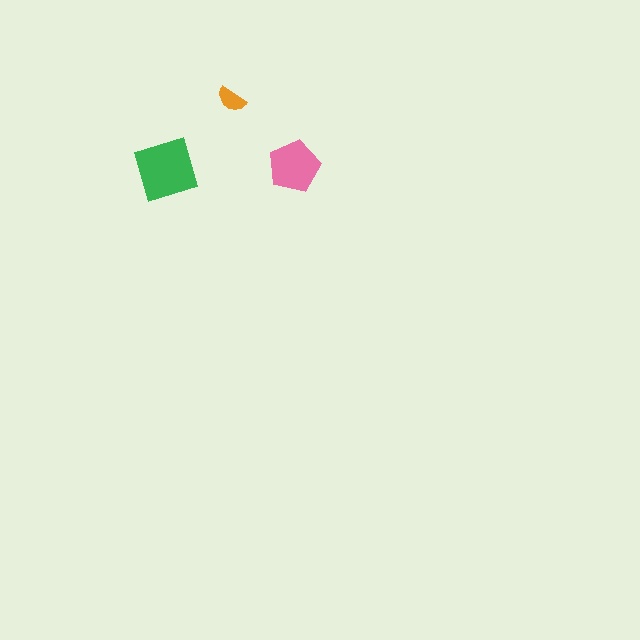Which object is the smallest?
The orange semicircle.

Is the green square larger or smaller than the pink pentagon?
Larger.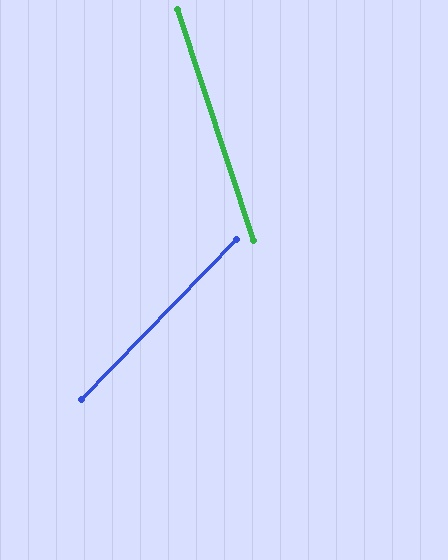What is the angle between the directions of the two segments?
Approximately 62 degrees.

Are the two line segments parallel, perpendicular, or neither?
Neither parallel nor perpendicular — they differ by about 62°.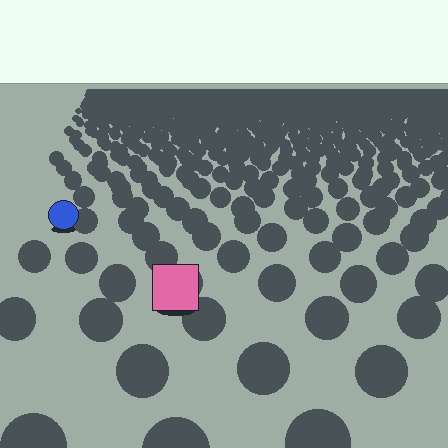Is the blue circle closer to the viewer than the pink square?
No. The pink square is closer — you can tell from the texture gradient: the ground texture is coarser near it.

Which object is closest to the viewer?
The pink square is closest. The texture marks near it are larger and more spread out.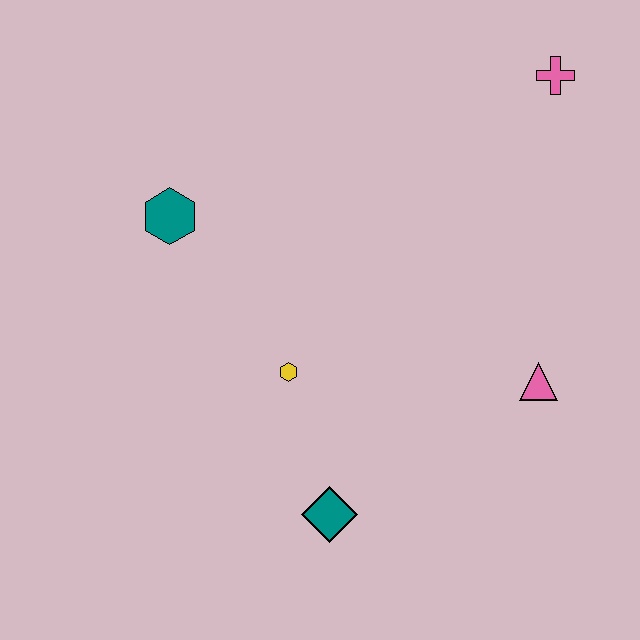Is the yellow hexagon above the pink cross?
No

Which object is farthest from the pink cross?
The teal diamond is farthest from the pink cross.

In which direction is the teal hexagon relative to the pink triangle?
The teal hexagon is to the left of the pink triangle.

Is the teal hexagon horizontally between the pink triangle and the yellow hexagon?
No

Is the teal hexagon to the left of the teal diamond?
Yes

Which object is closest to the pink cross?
The pink triangle is closest to the pink cross.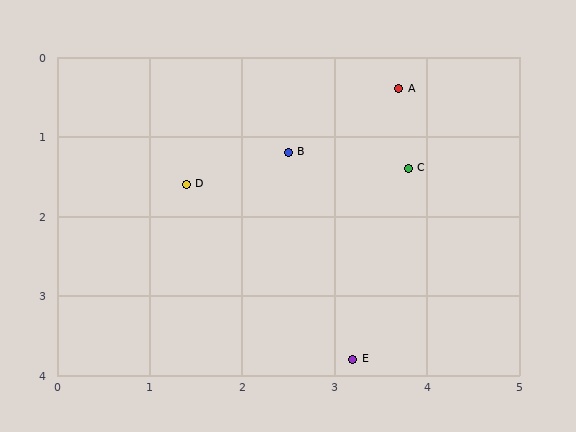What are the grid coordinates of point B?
Point B is at approximately (2.5, 1.2).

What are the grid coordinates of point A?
Point A is at approximately (3.7, 0.4).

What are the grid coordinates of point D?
Point D is at approximately (1.4, 1.6).